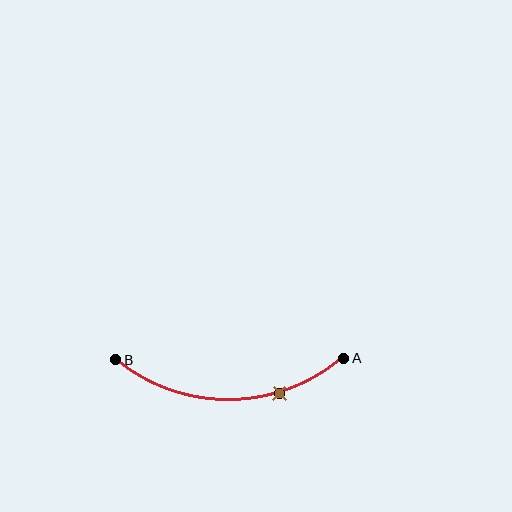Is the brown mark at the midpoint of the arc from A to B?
No. The brown mark lies on the arc but is closer to endpoint A. The arc midpoint would be at the point on the curve equidistant along the arc from both A and B.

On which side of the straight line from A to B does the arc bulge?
The arc bulges below the straight line connecting A and B.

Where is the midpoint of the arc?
The arc midpoint is the point on the curve farthest from the straight line joining A and B. It sits below that line.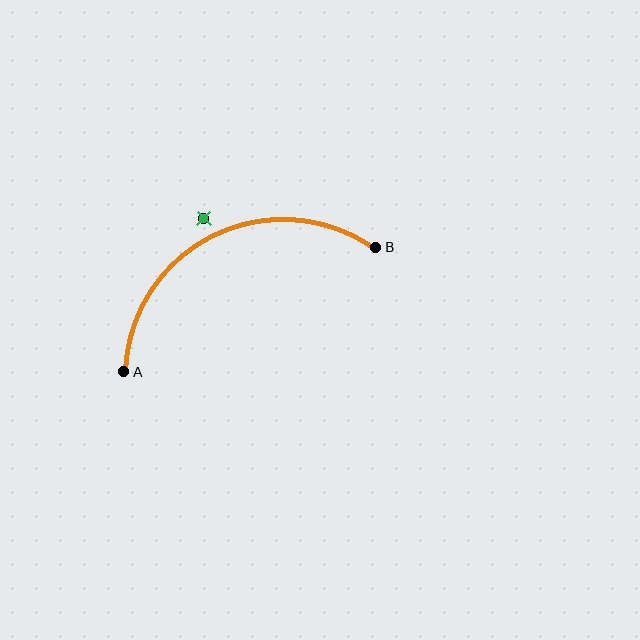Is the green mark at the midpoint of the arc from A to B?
No — the green mark does not lie on the arc at all. It sits slightly outside the curve.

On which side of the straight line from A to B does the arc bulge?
The arc bulges above the straight line connecting A and B.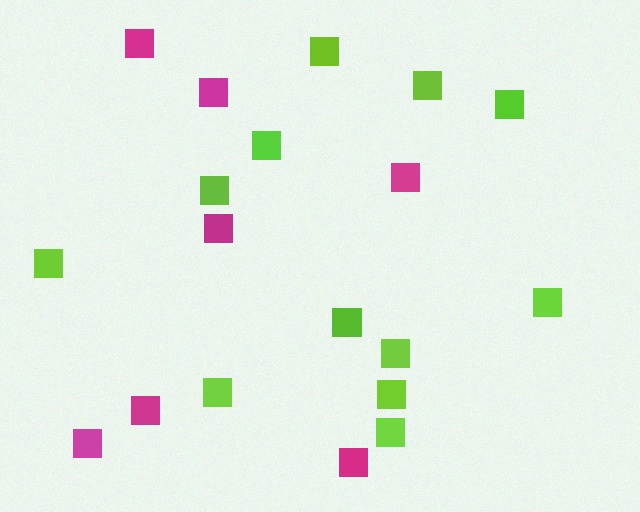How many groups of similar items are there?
There are 2 groups: one group of magenta squares (7) and one group of lime squares (12).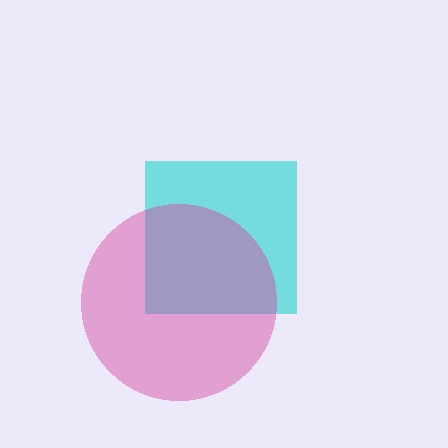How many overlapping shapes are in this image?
There are 2 overlapping shapes in the image.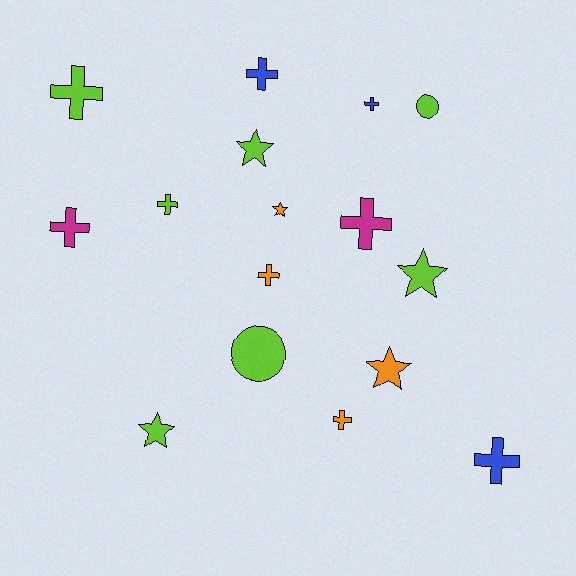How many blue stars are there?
There are no blue stars.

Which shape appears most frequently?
Cross, with 9 objects.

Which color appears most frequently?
Lime, with 7 objects.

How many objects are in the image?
There are 16 objects.